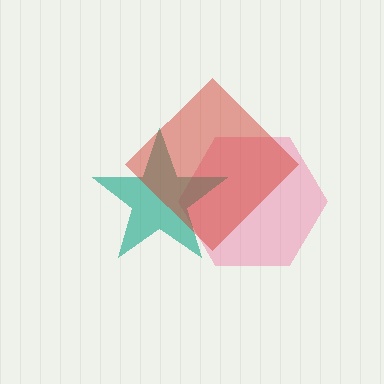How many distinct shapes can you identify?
There are 3 distinct shapes: a pink hexagon, a teal star, a red diamond.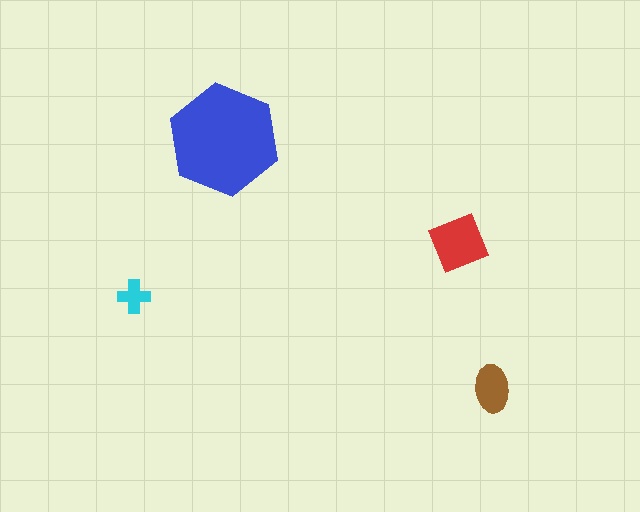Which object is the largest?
The blue hexagon.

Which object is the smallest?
The cyan cross.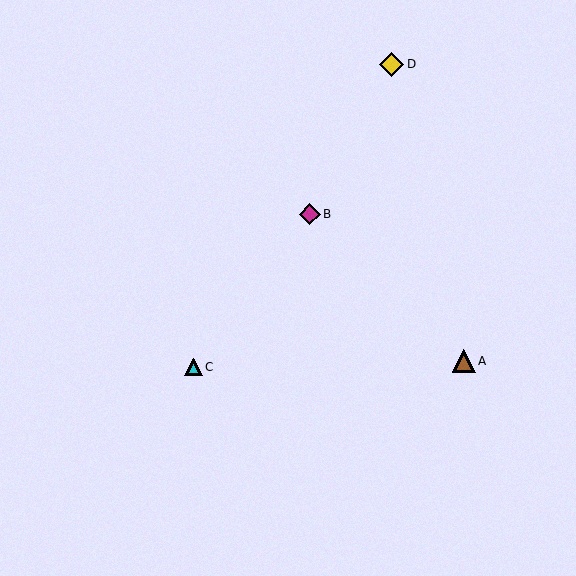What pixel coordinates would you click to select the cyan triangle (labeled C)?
Click at (193, 367) to select the cyan triangle C.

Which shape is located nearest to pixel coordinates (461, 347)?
The brown triangle (labeled A) at (464, 361) is nearest to that location.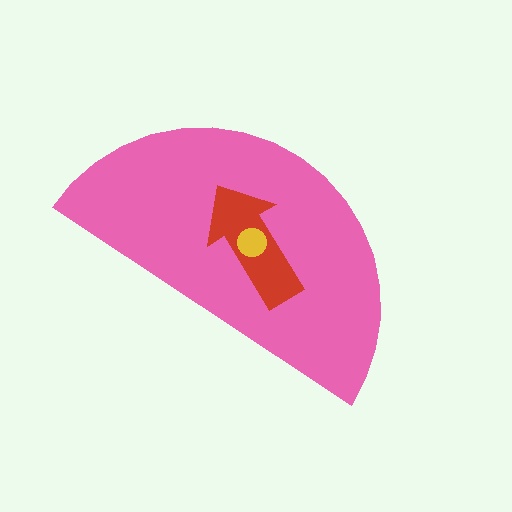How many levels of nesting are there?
3.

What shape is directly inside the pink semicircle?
The red arrow.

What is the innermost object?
The yellow circle.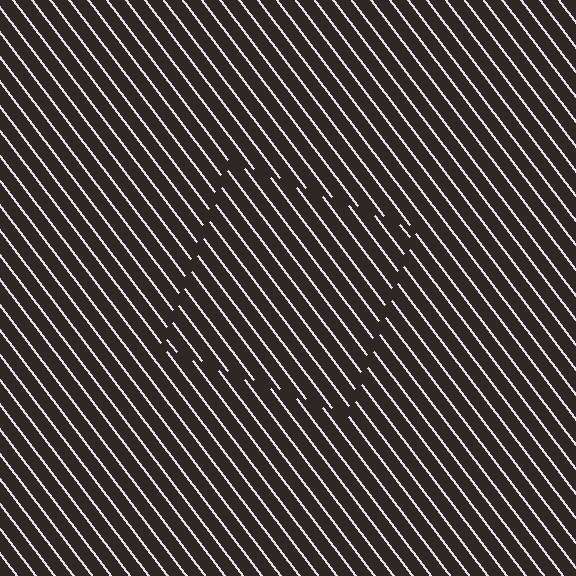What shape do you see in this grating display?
An illusory square. The interior of the shape contains the same grating, shifted by half a period — the contour is defined by the phase discontinuity where line-ends from the inner and outer gratings abut.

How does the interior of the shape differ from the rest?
The interior of the shape contains the same grating, shifted by half a period — the contour is defined by the phase discontinuity where line-ends from the inner and outer gratings abut.